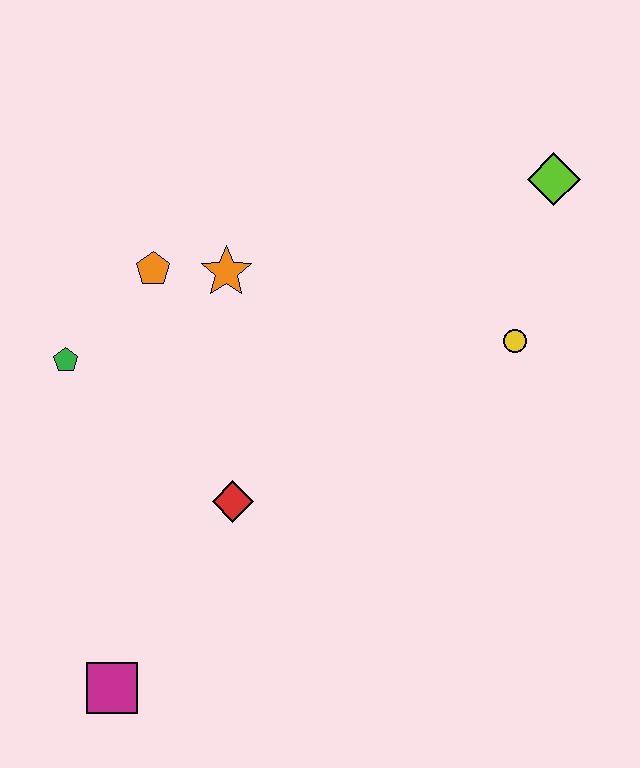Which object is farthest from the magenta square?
The lime diamond is farthest from the magenta square.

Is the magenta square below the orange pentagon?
Yes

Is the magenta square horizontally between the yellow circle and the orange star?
No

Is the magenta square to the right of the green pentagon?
Yes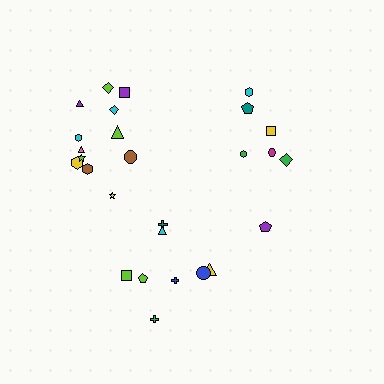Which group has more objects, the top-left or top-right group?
The top-left group.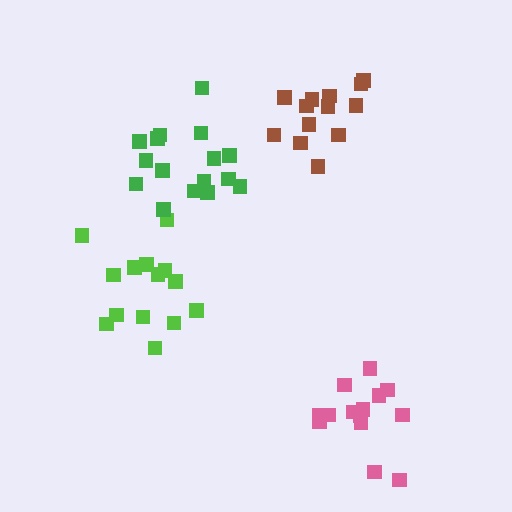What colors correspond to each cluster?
The clusters are colored: brown, lime, green, pink.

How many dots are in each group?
Group 1: 13 dots, Group 2: 14 dots, Group 3: 16 dots, Group 4: 15 dots (58 total).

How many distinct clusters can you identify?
There are 4 distinct clusters.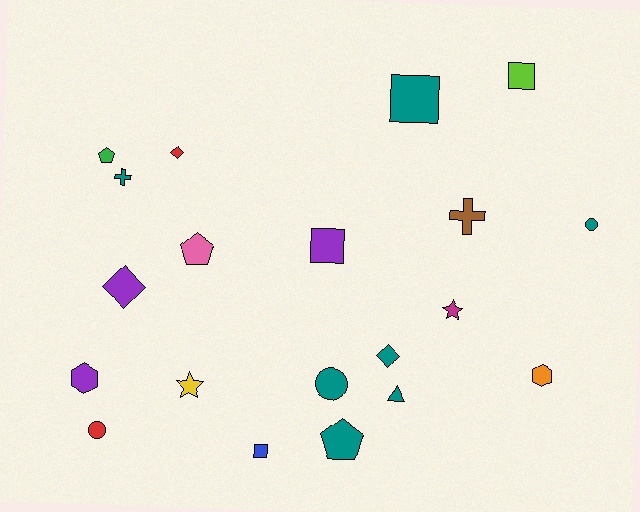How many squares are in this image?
There are 4 squares.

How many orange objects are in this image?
There is 1 orange object.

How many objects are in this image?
There are 20 objects.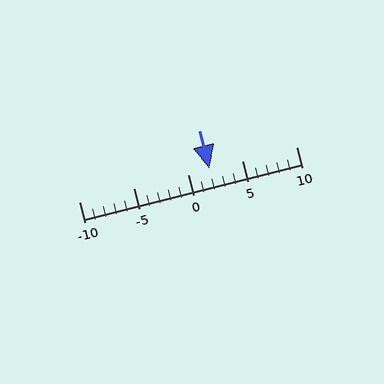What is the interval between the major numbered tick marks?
The major tick marks are spaced 5 units apart.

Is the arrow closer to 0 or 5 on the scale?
The arrow is closer to 0.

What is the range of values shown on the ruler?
The ruler shows values from -10 to 10.